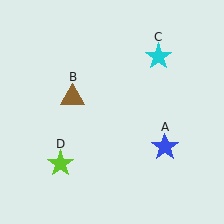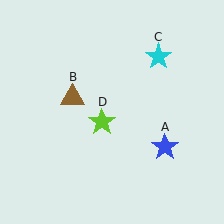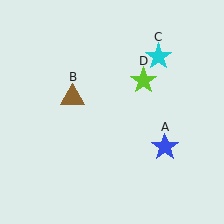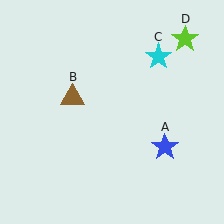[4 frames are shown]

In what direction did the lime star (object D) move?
The lime star (object D) moved up and to the right.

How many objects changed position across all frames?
1 object changed position: lime star (object D).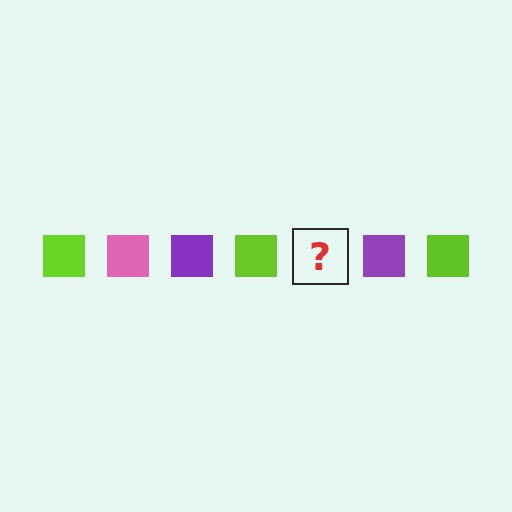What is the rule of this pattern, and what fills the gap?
The rule is that the pattern cycles through lime, pink, purple squares. The gap should be filled with a pink square.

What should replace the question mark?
The question mark should be replaced with a pink square.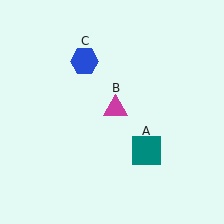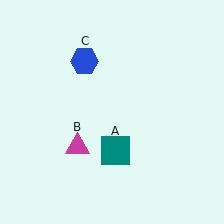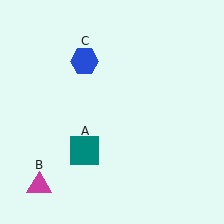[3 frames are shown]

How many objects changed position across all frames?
2 objects changed position: teal square (object A), magenta triangle (object B).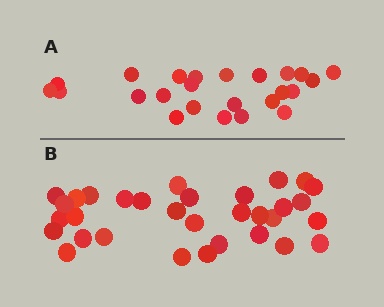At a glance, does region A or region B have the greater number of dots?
Region B (the bottom region) has more dots.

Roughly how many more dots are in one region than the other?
Region B has roughly 8 or so more dots than region A.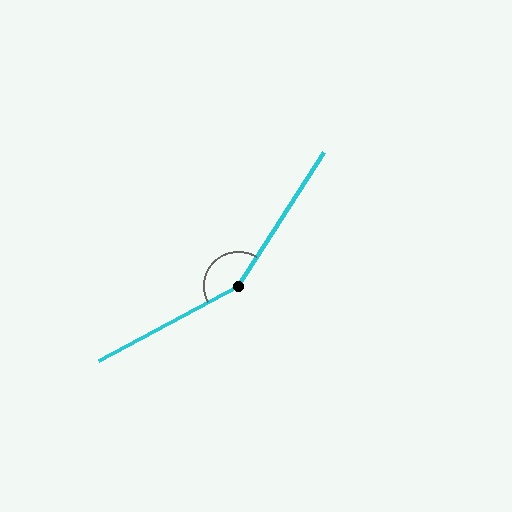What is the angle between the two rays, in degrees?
Approximately 151 degrees.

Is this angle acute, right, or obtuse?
It is obtuse.